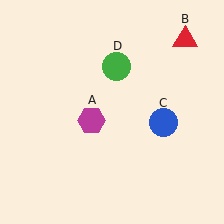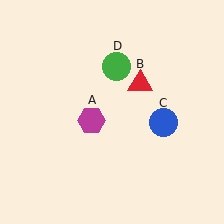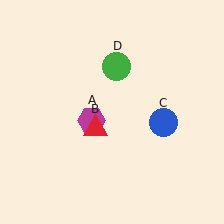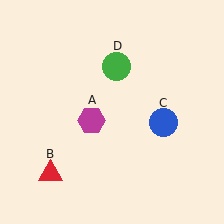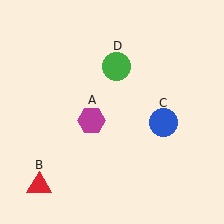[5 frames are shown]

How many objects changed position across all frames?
1 object changed position: red triangle (object B).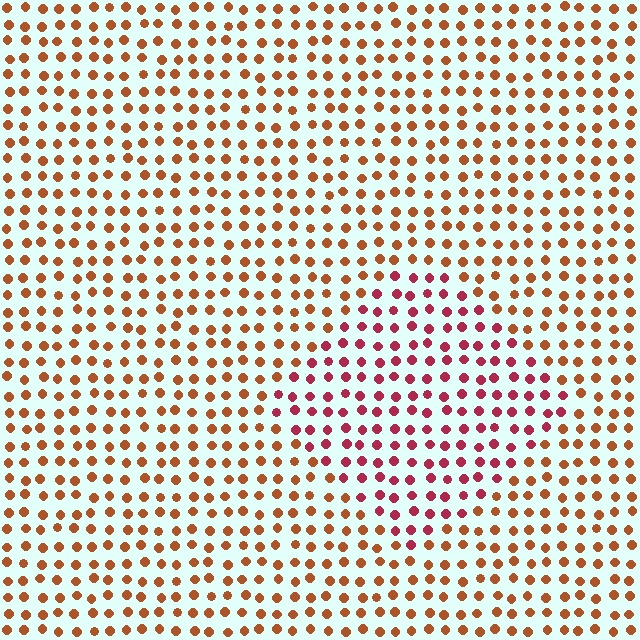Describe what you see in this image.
The image is filled with small brown elements in a uniform arrangement. A diamond-shaped region is visible where the elements are tinted to a slightly different hue, forming a subtle color boundary.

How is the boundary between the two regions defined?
The boundary is defined purely by a slight shift in hue (about 36 degrees). Spacing, size, and orientation are identical on both sides.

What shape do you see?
I see a diamond.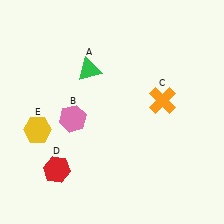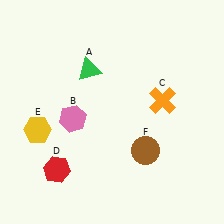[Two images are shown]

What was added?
A brown circle (F) was added in Image 2.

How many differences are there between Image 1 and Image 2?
There is 1 difference between the two images.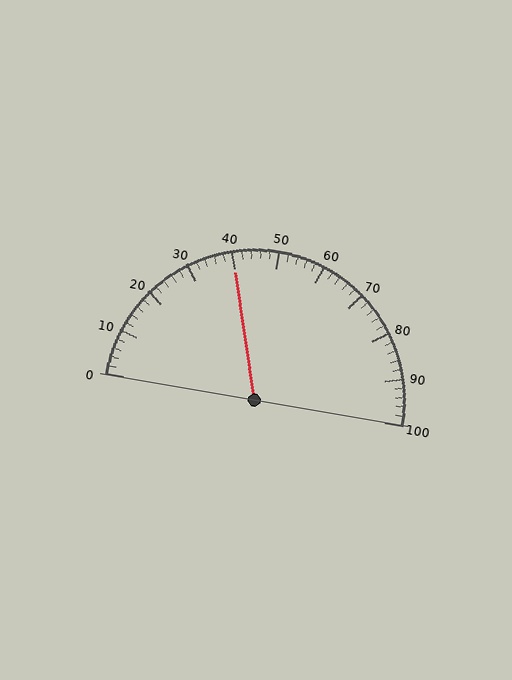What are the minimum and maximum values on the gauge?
The gauge ranges from 0 to 100.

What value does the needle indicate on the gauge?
The needle indicates approximately 40.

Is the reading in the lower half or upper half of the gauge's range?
The reading is in the lower half of the range (0 to 100).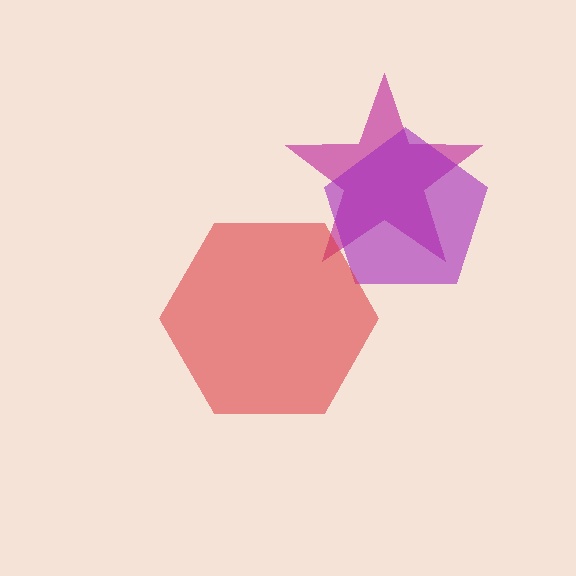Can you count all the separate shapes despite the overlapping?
Yes, there are 3 separate shapes.